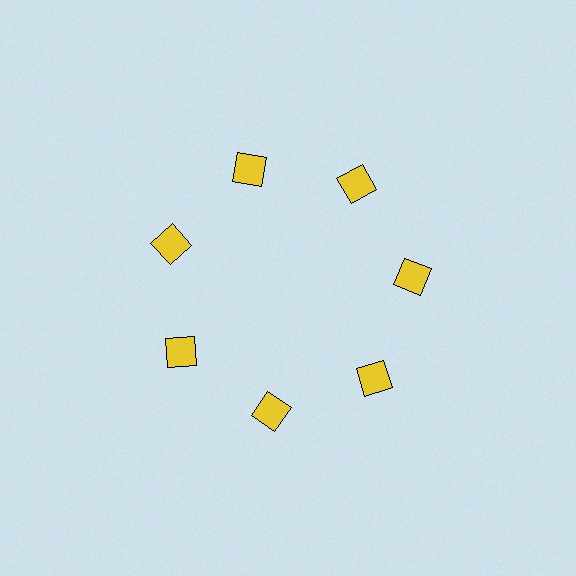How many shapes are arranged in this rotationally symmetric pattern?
There are 7 shapes, arranged in 7 groups of 1.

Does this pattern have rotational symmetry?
Yes, this pattern has 7-fold rotational symmetry. It looks the same after rotating 51 degrees around the center.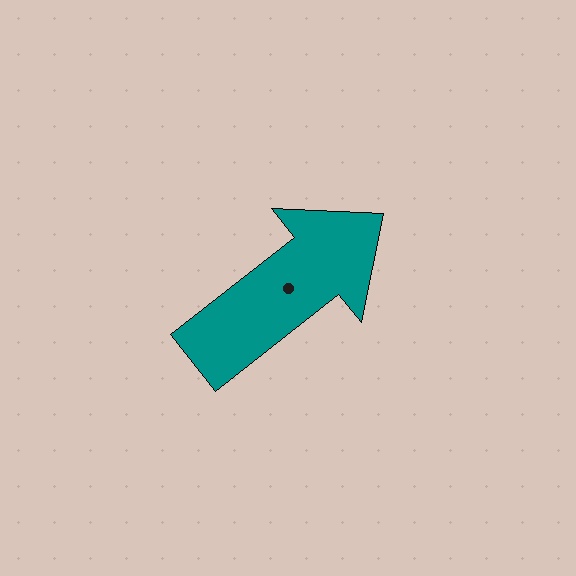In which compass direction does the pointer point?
Northeast.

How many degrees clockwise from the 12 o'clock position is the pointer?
Approximately 52 degrees.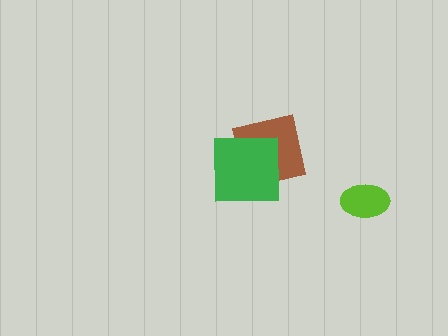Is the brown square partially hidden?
Yes, it is partially covered by another shape.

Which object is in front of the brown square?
The green square is in front of the brown square.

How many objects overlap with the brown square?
1 object overlaps with the brown square.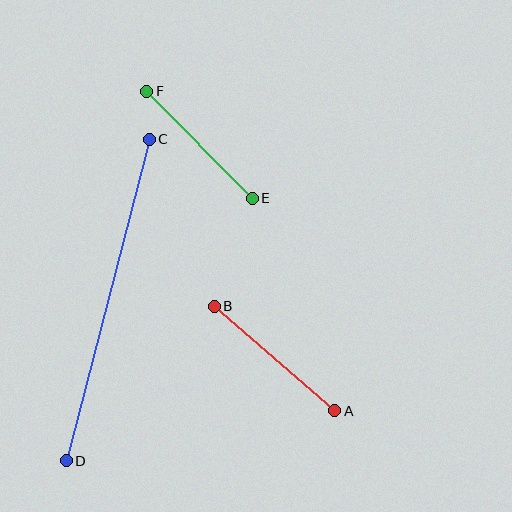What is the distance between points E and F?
The distance is approximately 150 pixels.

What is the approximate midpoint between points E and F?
The midpoint is at approximately (200, 145) pixels.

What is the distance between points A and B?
The distance is approximately 159 pixels.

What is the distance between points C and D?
The distance is approximately 332 pixels.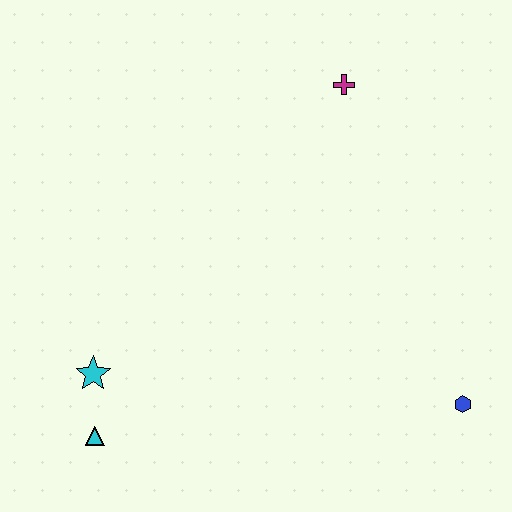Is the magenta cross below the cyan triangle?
No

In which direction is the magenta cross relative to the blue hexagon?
The magenta cross is above the blue hexagon.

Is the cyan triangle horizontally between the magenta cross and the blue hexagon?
No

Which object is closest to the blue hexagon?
The magenta cross is closest to the blue hexagon.